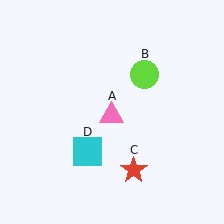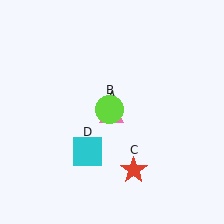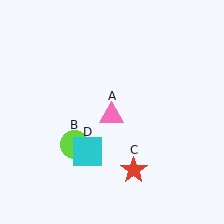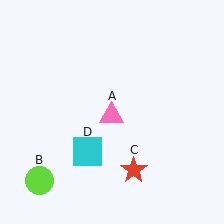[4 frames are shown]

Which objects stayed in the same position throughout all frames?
Pink triangle (object A) and red star (object C) and cyan square (object D) remained stationary.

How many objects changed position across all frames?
1 object changed position: lime circle (object B).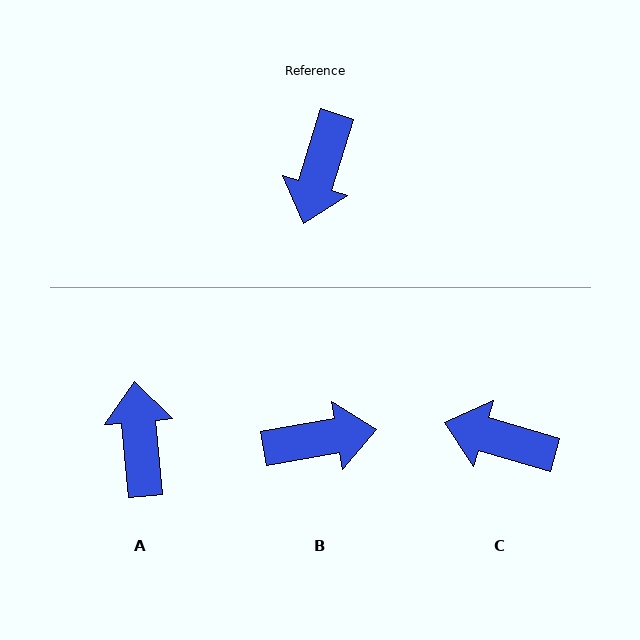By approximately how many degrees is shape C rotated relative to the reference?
Approximately 89 degrees clockwise.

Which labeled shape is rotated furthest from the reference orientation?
A, about 158 degrees away.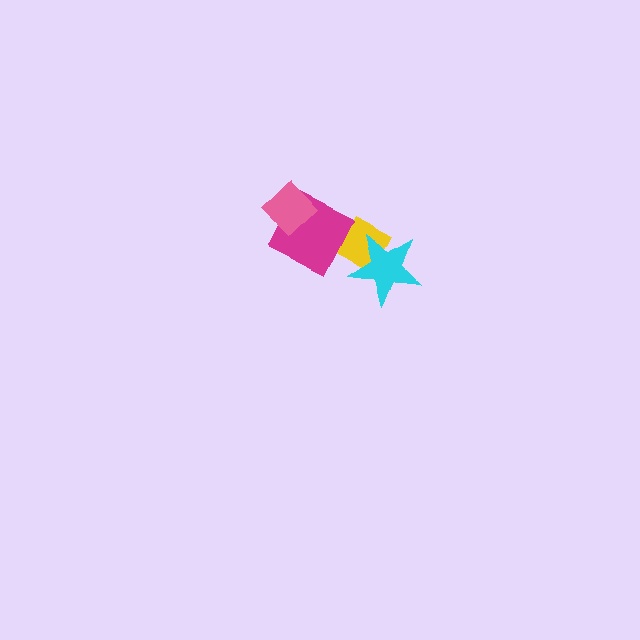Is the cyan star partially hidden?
No, no other shape covers it.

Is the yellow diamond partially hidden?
Yes, it is partially covered by another shape.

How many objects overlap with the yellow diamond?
2 objects overlap with the yellow diamond.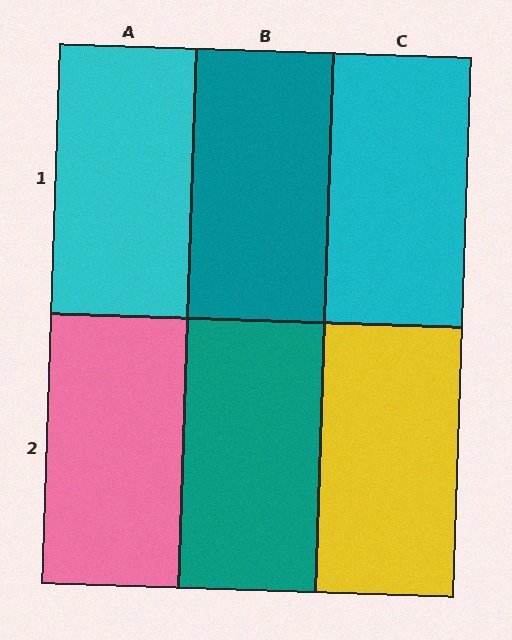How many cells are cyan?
2 cells are cyan.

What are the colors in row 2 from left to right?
Pink, teal, yellow.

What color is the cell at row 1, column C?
Cyan.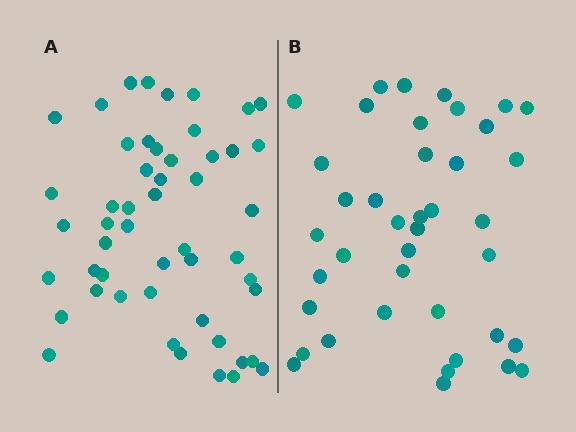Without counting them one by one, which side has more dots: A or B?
Region A (the left region) has more dots.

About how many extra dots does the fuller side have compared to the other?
Region A has roughly 12 or so more dots than region B.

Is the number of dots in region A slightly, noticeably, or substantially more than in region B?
Region A has noticeably more, but not dramatically so. The ratio is roughly 1.3 to 1.